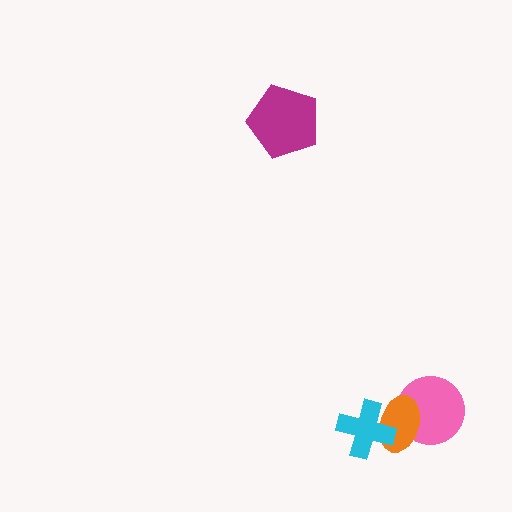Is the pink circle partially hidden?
Yes, it is partially covered by another shape.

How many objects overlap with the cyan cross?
1 object overlaps with the cyan cross.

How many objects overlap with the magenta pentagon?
0 objects overlap with the magenta pentagon.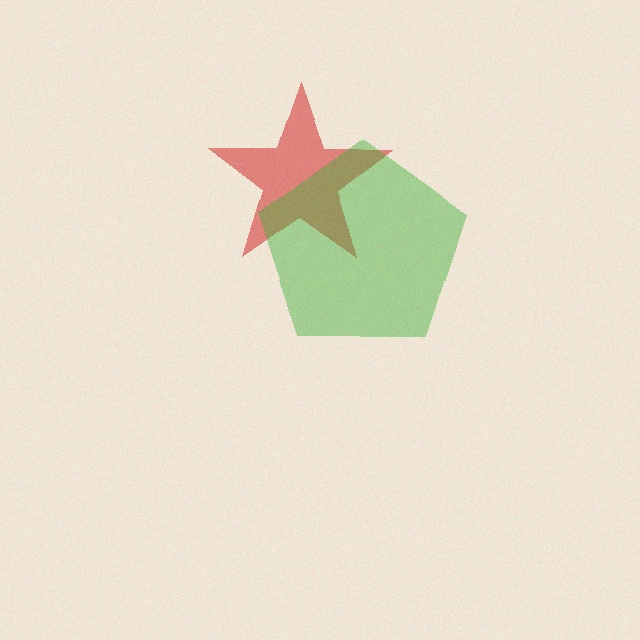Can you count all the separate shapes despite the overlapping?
Yes, there are 2 separate shapes.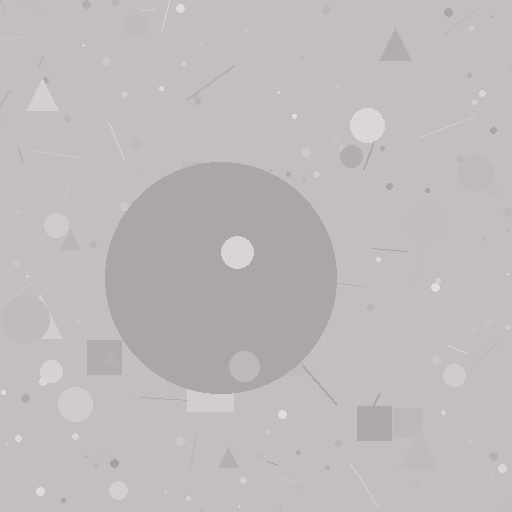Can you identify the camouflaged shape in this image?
The camouflaged shape is a circle.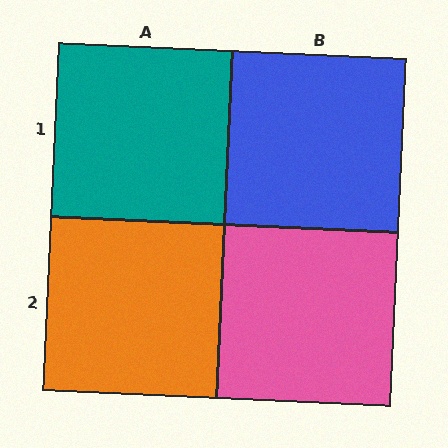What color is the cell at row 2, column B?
Pink.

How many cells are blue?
1 cell is blue.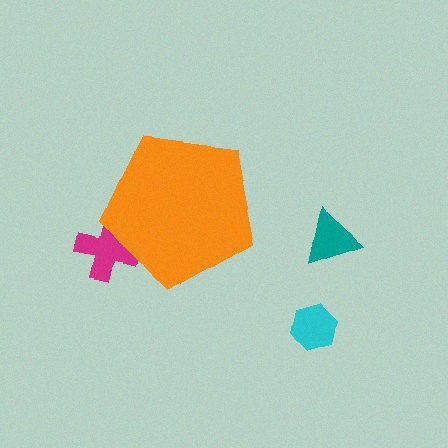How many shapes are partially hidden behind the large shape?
1 shape is partially hidden.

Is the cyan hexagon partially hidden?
No, the cyan hexagon is fully visible.